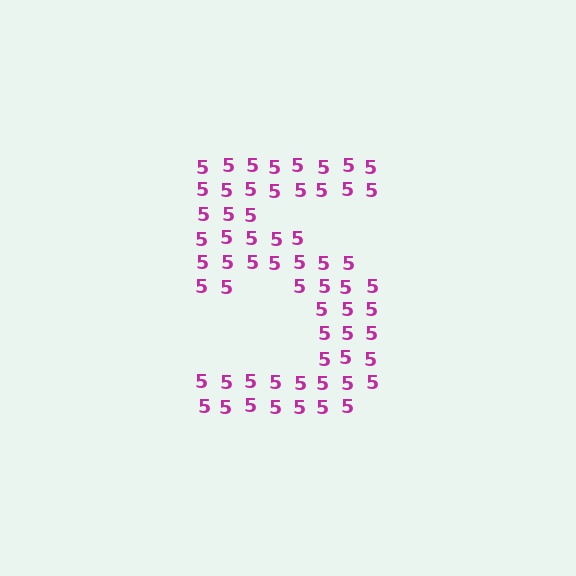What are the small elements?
The small elements are digit 5's.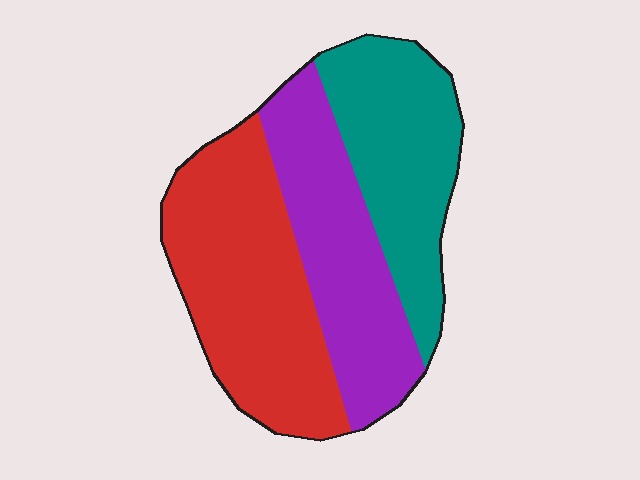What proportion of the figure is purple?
Purple covers around 30% of the figure.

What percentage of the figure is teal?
Teal covers around 30% of the figure.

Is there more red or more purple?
Red.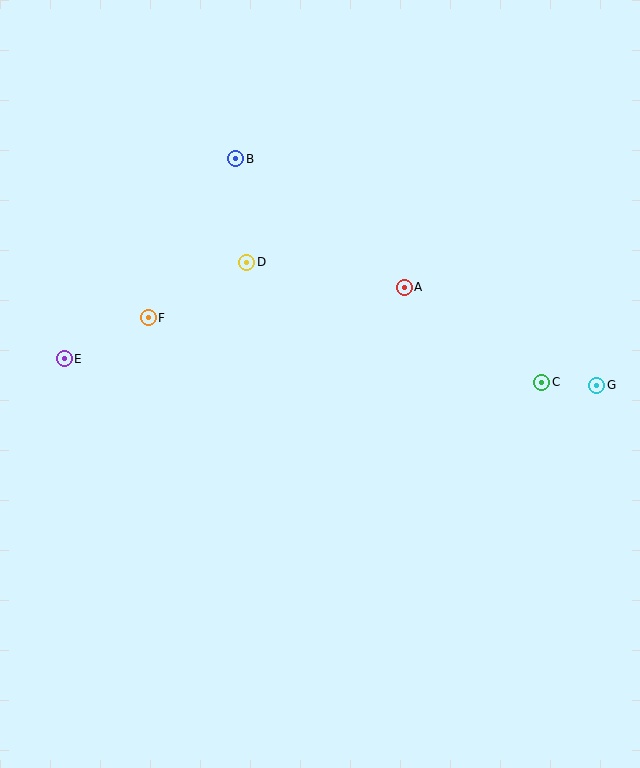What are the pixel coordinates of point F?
Point F is at (148, 318).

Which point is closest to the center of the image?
Point A at (404, 287) is closest to the center.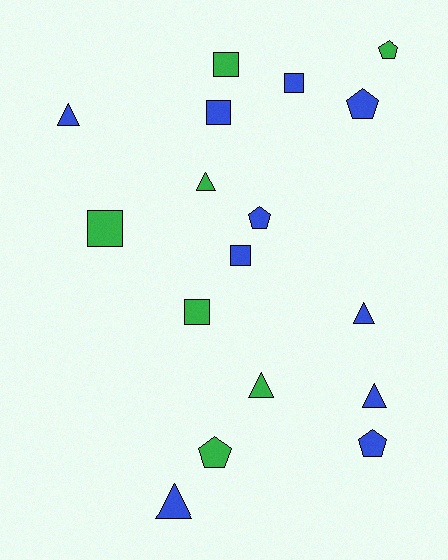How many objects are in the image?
There are 17 objects.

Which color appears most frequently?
Blue, with 10 objects.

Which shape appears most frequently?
Square, with 6 objects.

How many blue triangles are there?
There are 4 blue triangles.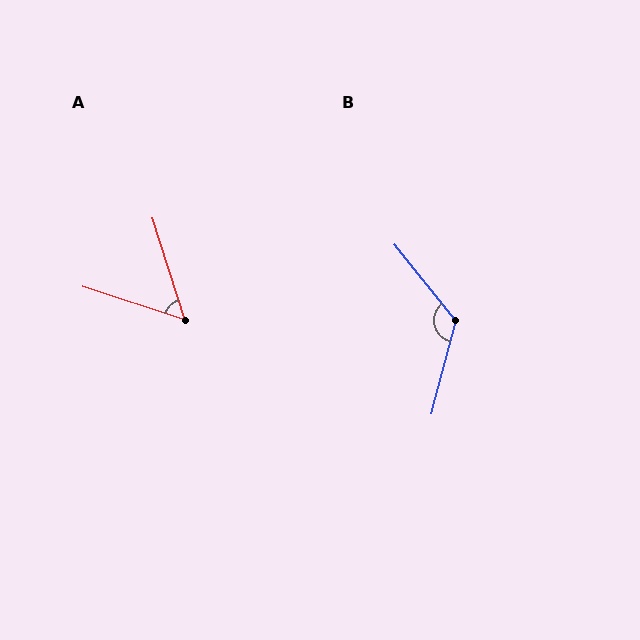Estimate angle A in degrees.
Approximately 54 degrees.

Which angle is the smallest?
A, at approximately 54 degrees.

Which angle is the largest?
B, at approximately 126 degrees.